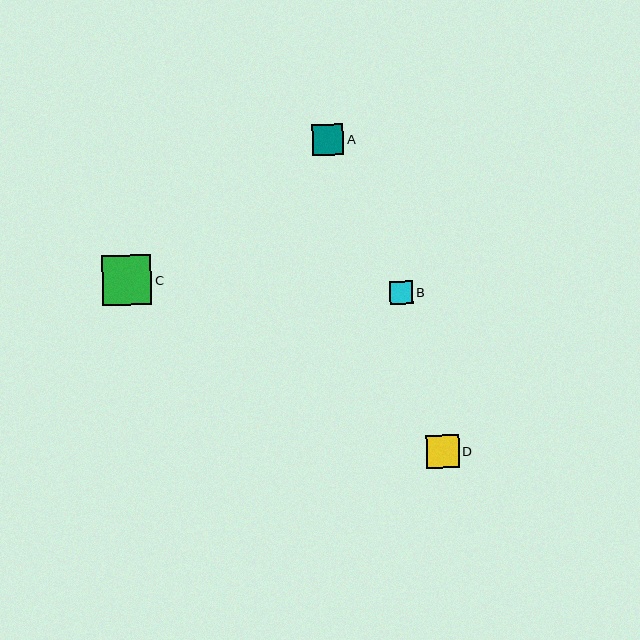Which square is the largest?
Square C is the largest with a size of approximately 49 pixels.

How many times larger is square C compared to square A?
Square C is approximately 1.6 times the size of square A.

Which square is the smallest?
Square B is the smallest with a size of approximately 23 pixels.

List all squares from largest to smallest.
From largest to smallest: C, D, A, B.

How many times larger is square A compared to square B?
Square A is approximately 1.4 times the size of square B.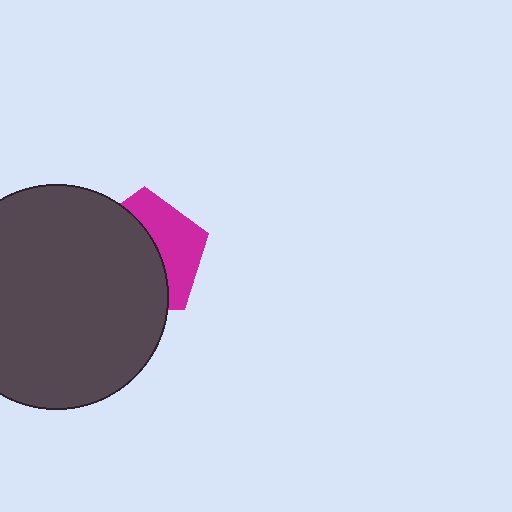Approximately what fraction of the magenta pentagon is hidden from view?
Roughly 60% of the magenta pentagon is hidden behind the dark gray circle.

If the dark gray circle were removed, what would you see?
You would see the complete magenta pentagon.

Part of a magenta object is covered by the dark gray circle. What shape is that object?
It is a pentagon.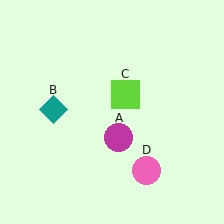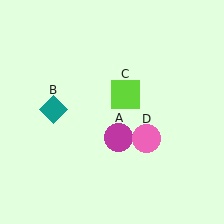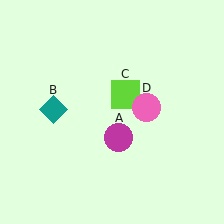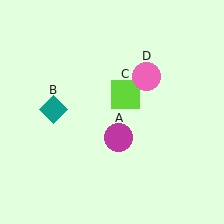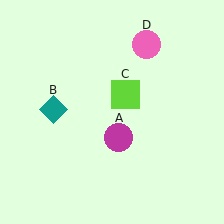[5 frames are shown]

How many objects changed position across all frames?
1 object changed position: pink circle (object D).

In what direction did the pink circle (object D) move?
The pink circle (object D) moved up.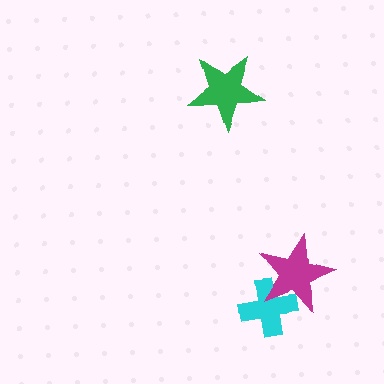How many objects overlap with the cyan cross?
1 object overlaps with the cyan cross.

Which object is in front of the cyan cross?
The magenta star is in front of the cyan cross.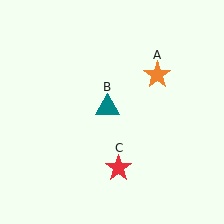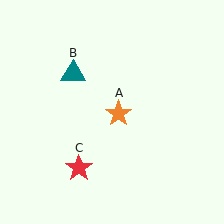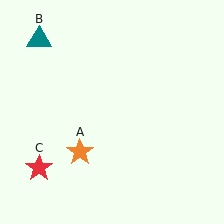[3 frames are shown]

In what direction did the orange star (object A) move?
The orange star (object A) moved down and to the left.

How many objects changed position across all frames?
3 objects changed position: orange star (object A), teal triangle (object B), red star (object C).